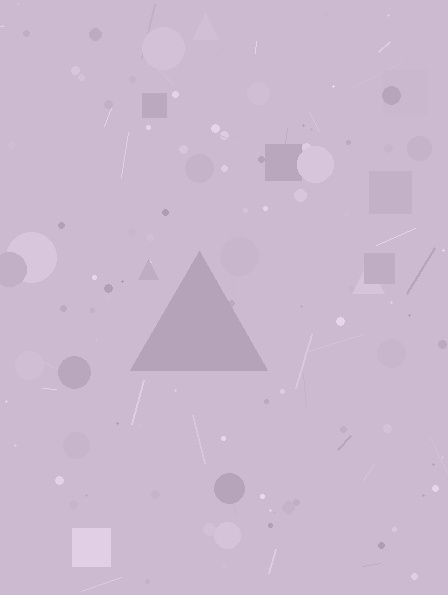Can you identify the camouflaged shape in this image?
The camouflaged shape is a triangle.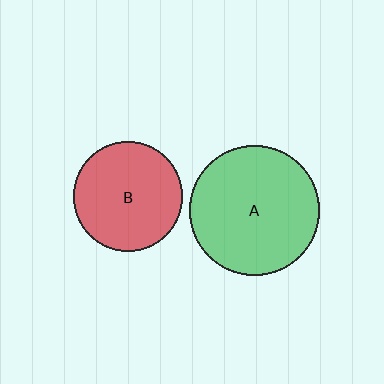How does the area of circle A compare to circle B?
Approximately 1.4 times.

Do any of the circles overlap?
No, none of the circles overlap.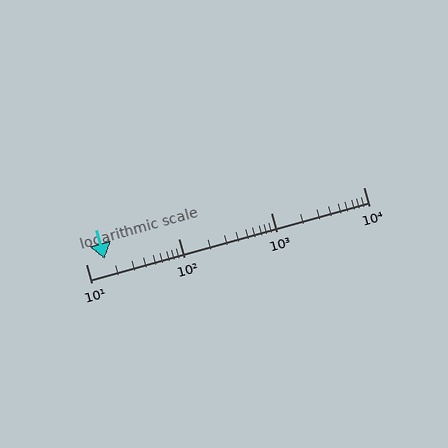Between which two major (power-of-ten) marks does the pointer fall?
The pointer is between 10 and 100.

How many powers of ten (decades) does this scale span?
The scale spans 3 decades, from 10 to 10000.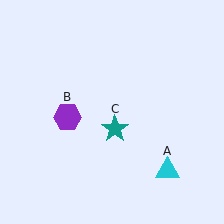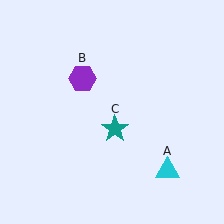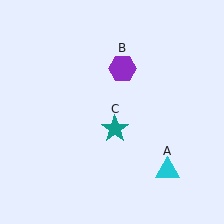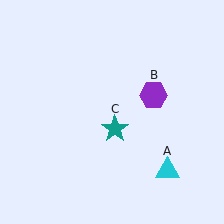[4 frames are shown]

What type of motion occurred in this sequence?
The purple hexagon (object B) rotated clockwise around the center of the scene.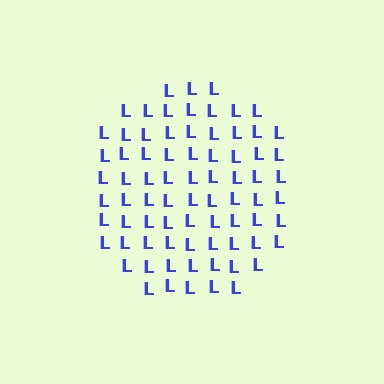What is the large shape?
The large shape is a circle.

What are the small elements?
The small elements are letter L's.